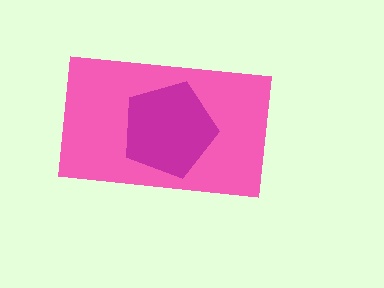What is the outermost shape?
The pink rectangle.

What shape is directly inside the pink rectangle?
The magenta pentagon.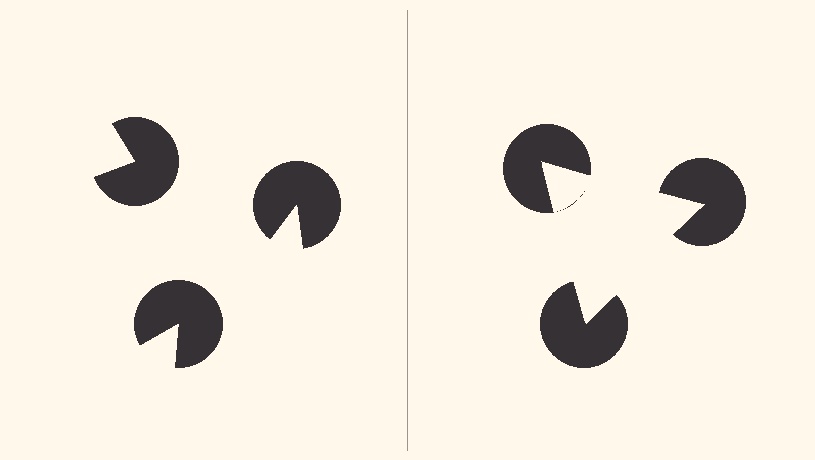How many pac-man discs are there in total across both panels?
6 — 3 on each side.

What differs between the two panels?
The pac-man discs are positioned identically on both sides; only the wedge orientations differ. On the right they align to a triangle; on the left they are misaligned.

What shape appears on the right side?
An illusory triangle.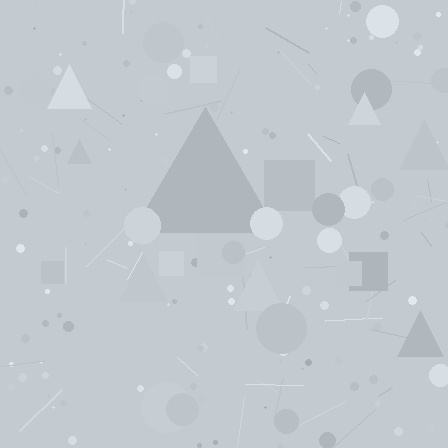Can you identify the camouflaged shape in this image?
The camouflaged shape is a triangle.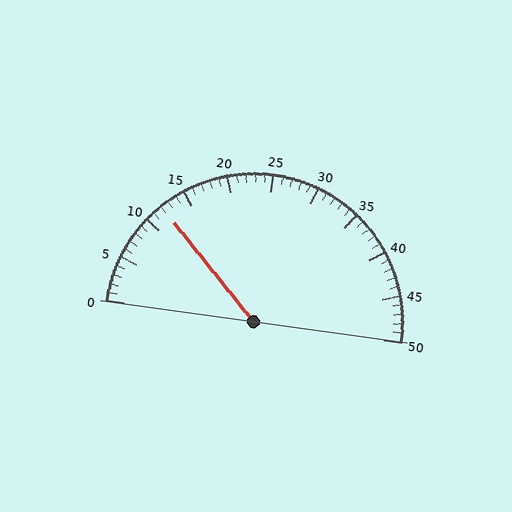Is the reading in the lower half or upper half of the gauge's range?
The reading is in the lower half of the range (0 to 50).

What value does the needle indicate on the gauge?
The needle indicates approximately 12.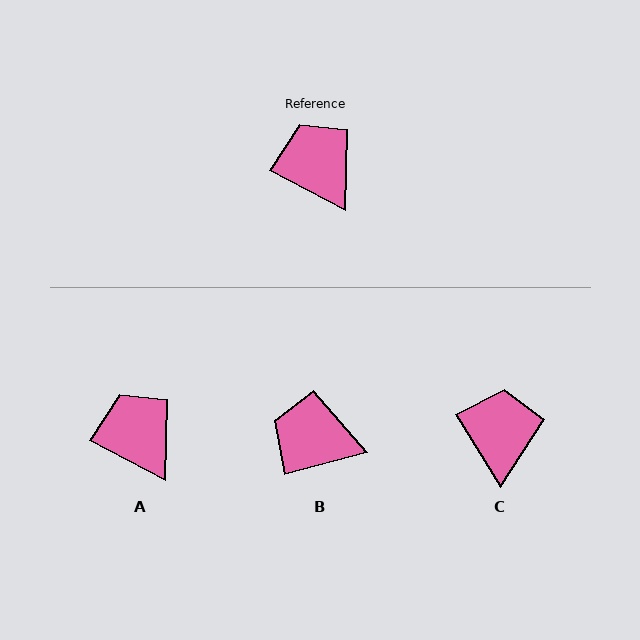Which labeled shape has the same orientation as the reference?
A.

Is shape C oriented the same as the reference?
No, it is off by about 31 degrees.